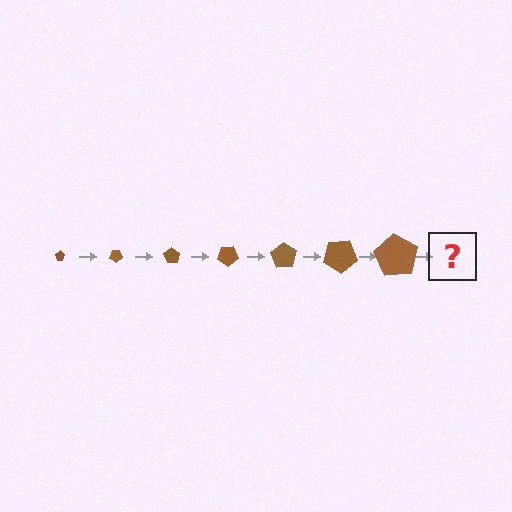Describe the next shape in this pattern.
It should be a pentagon, larger than the previous one and rotated 245 degrees from the start.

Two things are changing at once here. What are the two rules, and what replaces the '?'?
The two rules are that the pentagon grows larger each step and it rotates 35 degrees each step. The '?' should be a pentagon, larger than the previous one and rotated 245 degrees from the start.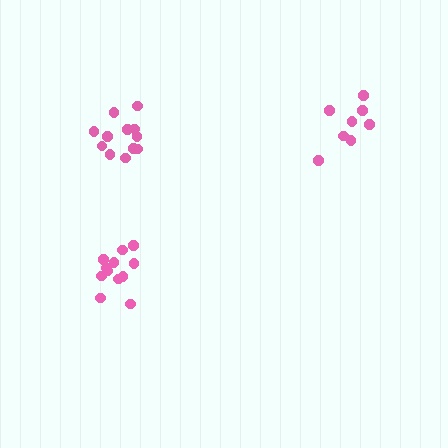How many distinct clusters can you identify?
There are 3 distinct clusters.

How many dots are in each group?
Group 1: 8 dots, Group 2: 12 dots, Group 3: 12 dots (32 total).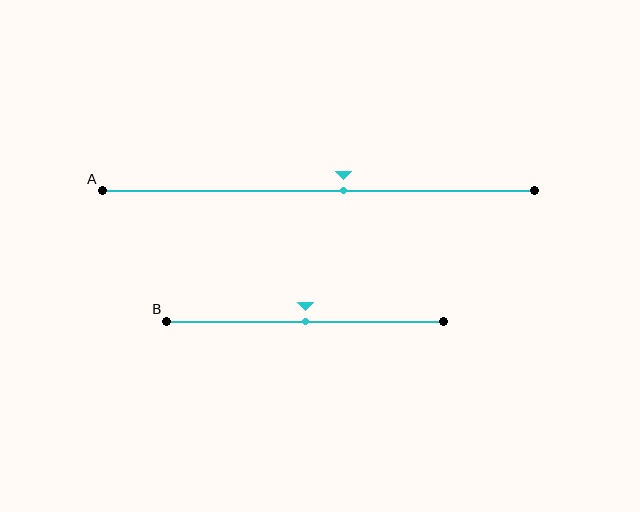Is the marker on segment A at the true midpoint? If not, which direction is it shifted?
No, the marker on segment A is shifted to the right by about 6% of the segment length.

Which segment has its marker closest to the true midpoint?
Segment B has its marker closest to the true midpoint.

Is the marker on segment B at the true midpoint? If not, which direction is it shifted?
Yes, the marker on segment B is at the true midpoint.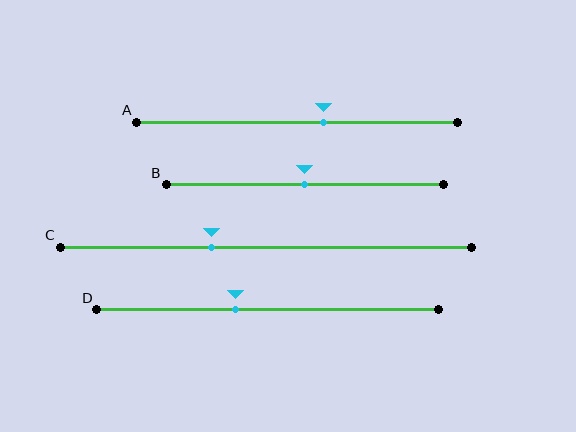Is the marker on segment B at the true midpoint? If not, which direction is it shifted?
Yes, the marker on segment B is at the true midpoint.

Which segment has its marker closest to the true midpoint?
Segment B has its marker closest to the true midpoint.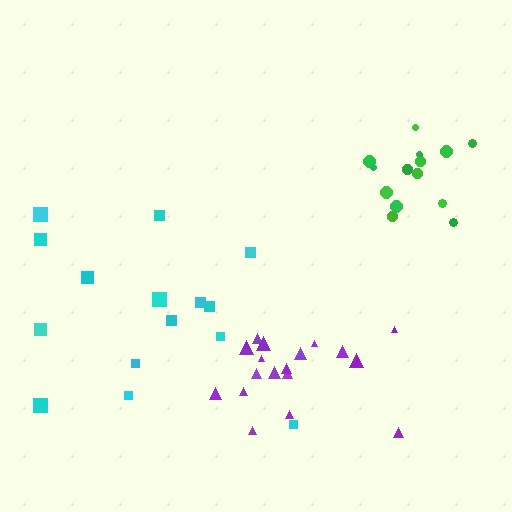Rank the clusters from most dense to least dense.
green, purple, cyan.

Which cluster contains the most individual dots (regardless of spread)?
Purple (19).